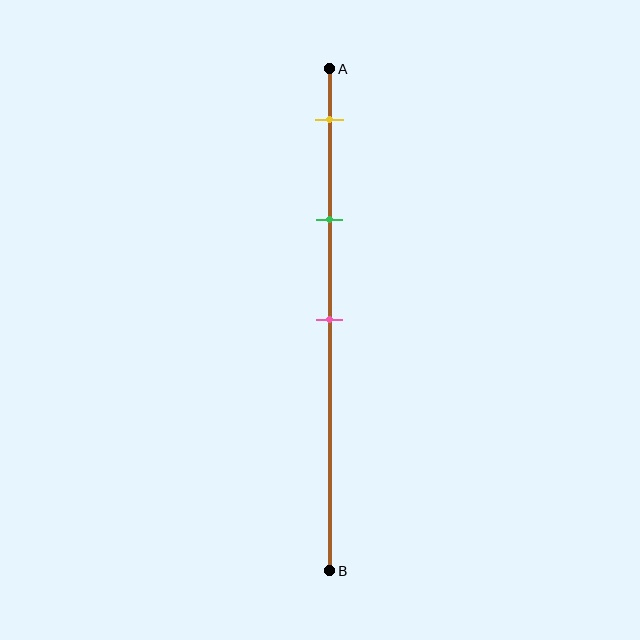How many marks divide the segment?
There are 3 marks dividing the segment.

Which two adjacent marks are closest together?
The yellow and green marks are the closest adjacent pair.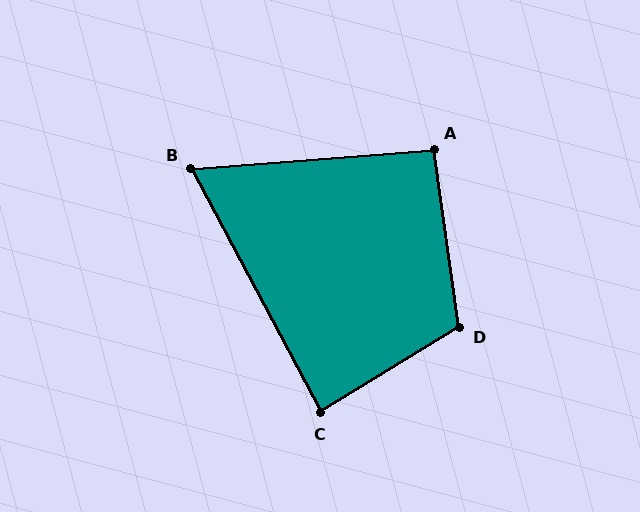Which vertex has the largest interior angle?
D, at approximately 113 degrees.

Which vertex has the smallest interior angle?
B, at approximately 67 degrees.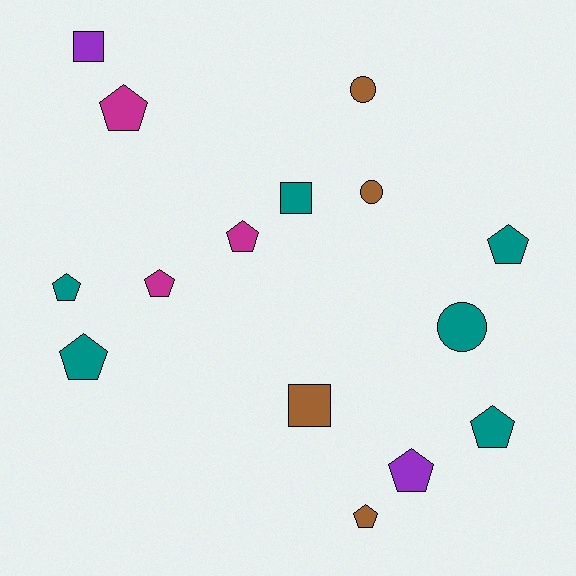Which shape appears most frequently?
Pentagon, with 9 objects.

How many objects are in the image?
There are 15 objects.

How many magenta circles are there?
There are no magenta circles.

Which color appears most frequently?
Teal, with 6 objects.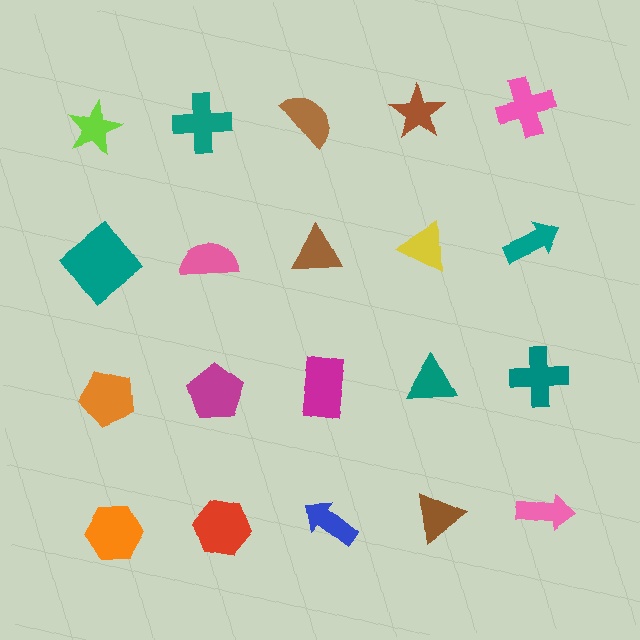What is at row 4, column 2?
A red hexagon.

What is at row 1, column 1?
A lime star.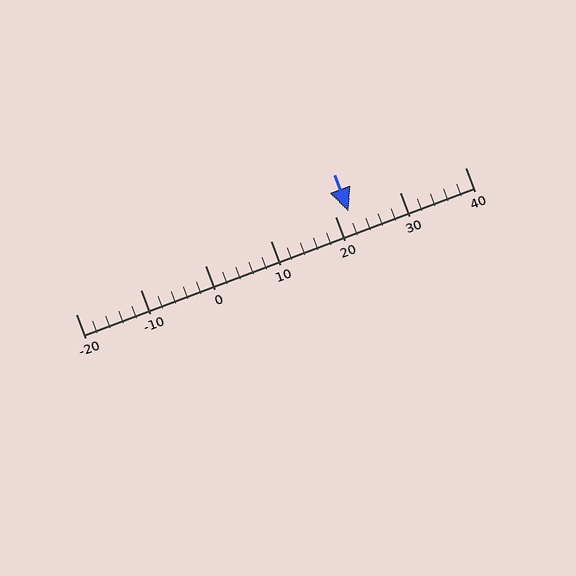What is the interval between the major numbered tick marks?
The major tick marks are spaced 10 units apart.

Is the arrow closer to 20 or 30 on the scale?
The arrow is closer to 20.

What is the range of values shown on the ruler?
The ruler shows values from -20 to 40.